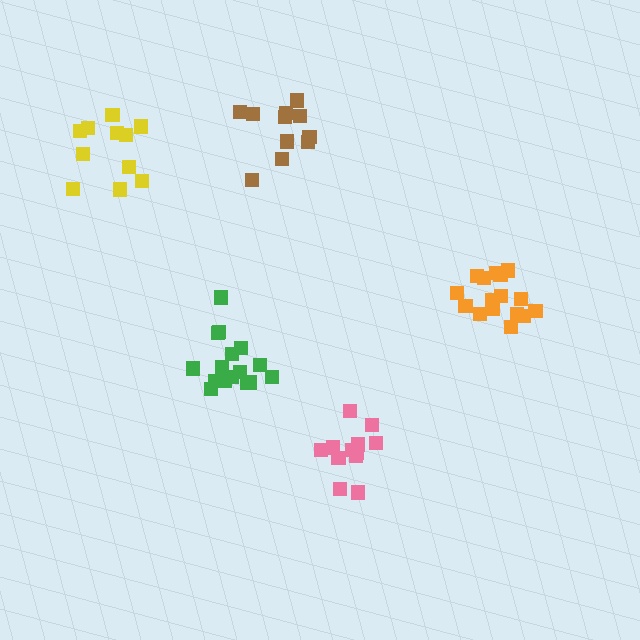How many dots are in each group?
Group 1: 16 dots, Group 2: 11 dots, Group 3: 16 dots, Group 4: 11 dots, Group 5: 12 dots (66 total).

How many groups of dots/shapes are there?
There are 5 groups.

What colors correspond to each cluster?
The clusters are colored: orange, brown, green, yellow, pink.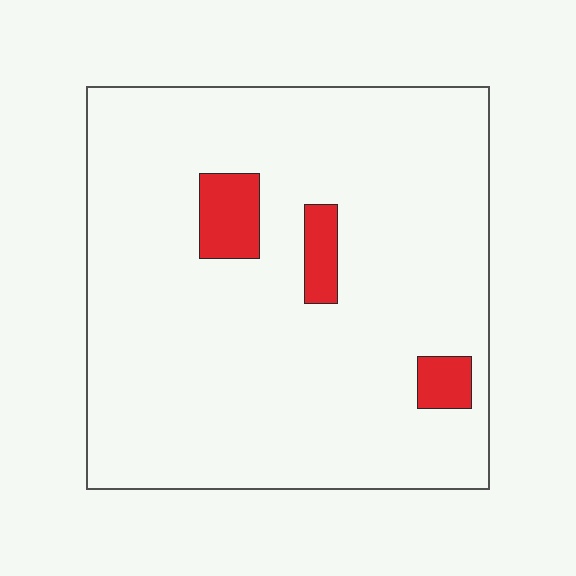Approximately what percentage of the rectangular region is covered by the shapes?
Approximately 5%.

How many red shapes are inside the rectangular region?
3.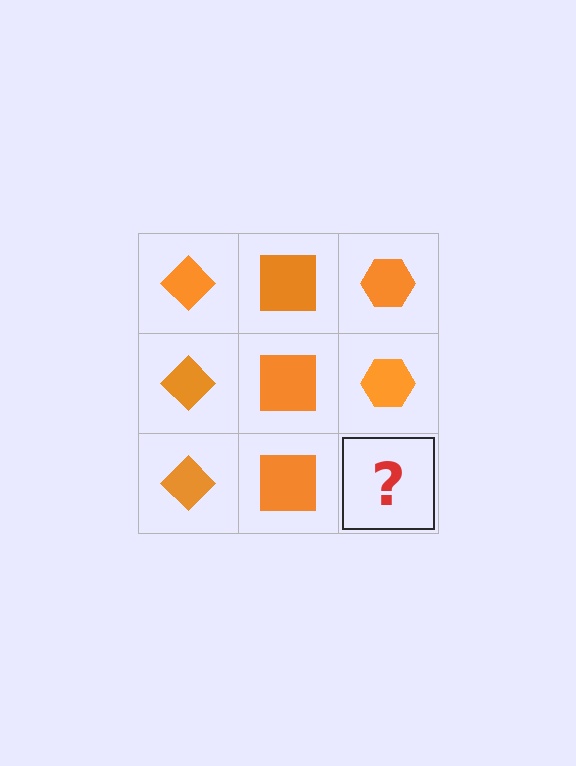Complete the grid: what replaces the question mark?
The question mark should be replaced with an orange hexagon.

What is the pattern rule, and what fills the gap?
The rule is that each column has a consistent shape. The gap should be filled with an orange hexagon.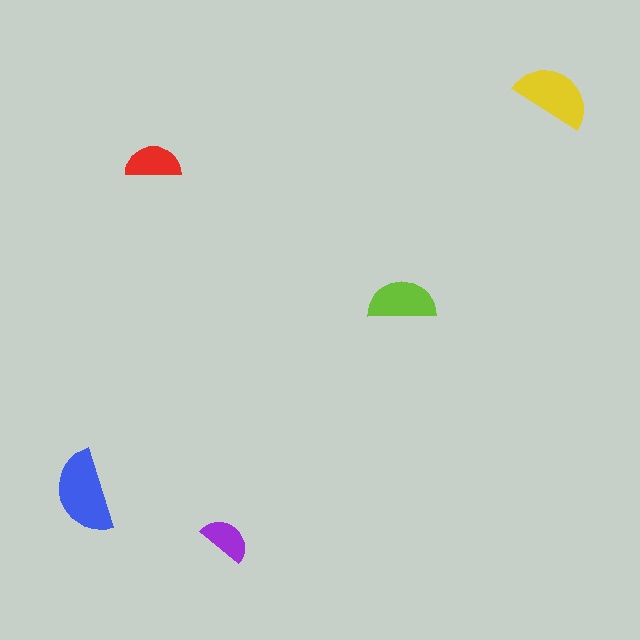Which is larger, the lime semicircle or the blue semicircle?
The blue one.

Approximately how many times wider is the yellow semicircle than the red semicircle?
About 1.5 times wider.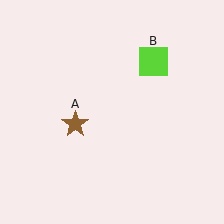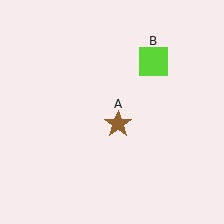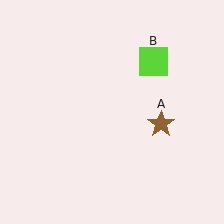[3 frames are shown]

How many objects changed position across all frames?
1 object changed position: brown star (object A).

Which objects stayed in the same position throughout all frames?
Lime square (object B) remained stationary.